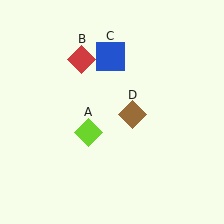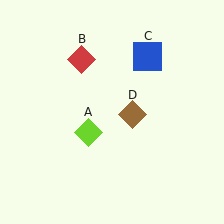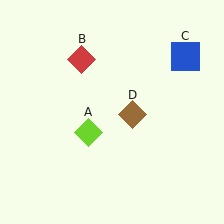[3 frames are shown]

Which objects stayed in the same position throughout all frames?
Lime diamond (object A) and red diamond (object B) and brown diamond (object D) remained stationary.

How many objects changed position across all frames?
1 object changed position: blue square (object C).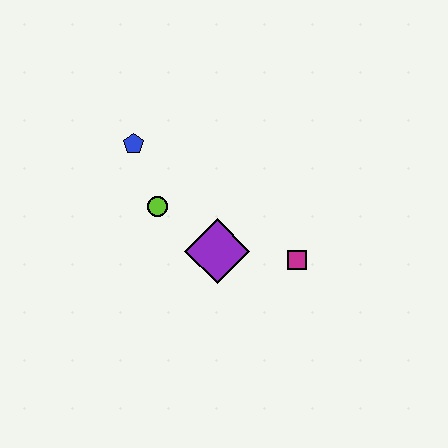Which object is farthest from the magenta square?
The blue pentagon is farthest from the magenta square.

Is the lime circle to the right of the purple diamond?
No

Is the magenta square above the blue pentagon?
No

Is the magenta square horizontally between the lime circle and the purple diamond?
No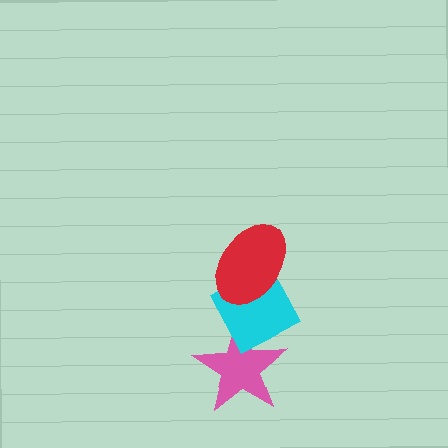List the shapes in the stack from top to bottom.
From top to bottom: the red ellipse, the cyan diamond, the pink star.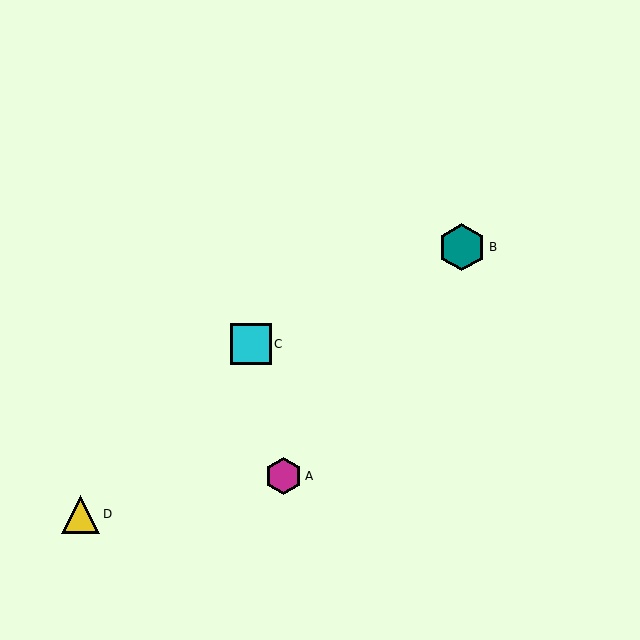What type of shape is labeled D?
Shape D is a yellow triangle.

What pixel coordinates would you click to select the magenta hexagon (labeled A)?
Click at (283, 476) to select the magenta hexagon A.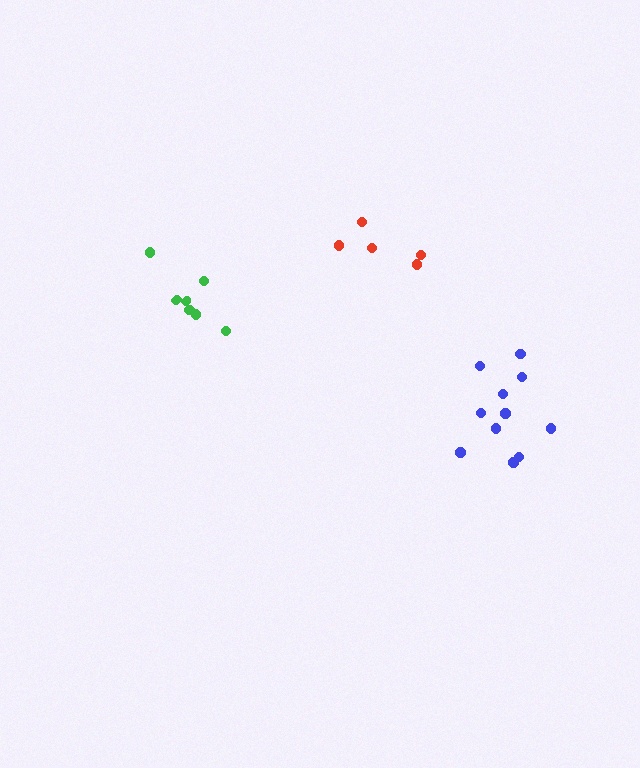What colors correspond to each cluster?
The clusters are colored: red, green, blue.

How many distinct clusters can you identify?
There are 3 distinct clusters.